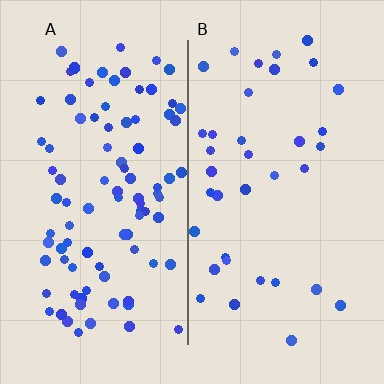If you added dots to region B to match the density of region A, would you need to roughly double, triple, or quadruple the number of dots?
Approximately triple.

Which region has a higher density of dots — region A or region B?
A (the left).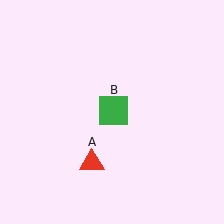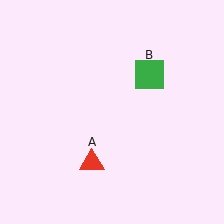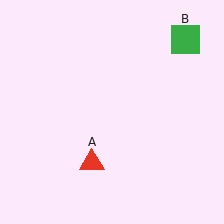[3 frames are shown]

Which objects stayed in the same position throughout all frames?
Red triangle (object A) remained stationary.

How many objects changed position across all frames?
1 object changed position: green square (object B).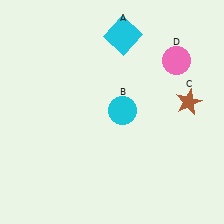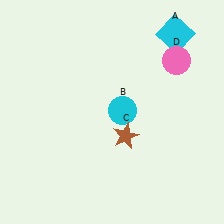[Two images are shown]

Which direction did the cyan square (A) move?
The cyan square (A) moved right.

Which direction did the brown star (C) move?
The brown star (C) moved left.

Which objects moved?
The objects that moved are: the cyan square (A), the brown star (C).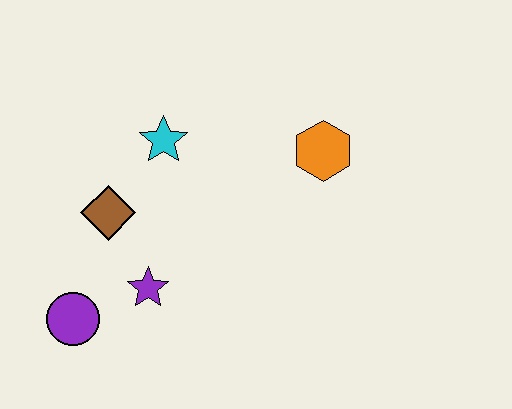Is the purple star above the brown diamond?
No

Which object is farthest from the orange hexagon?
The purple circle is farthest from the orange hexagon.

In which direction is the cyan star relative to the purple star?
The cyan star is above the purple star.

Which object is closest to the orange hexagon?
The cyan star is closest to the orange hexagon.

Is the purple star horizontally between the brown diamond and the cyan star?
Yes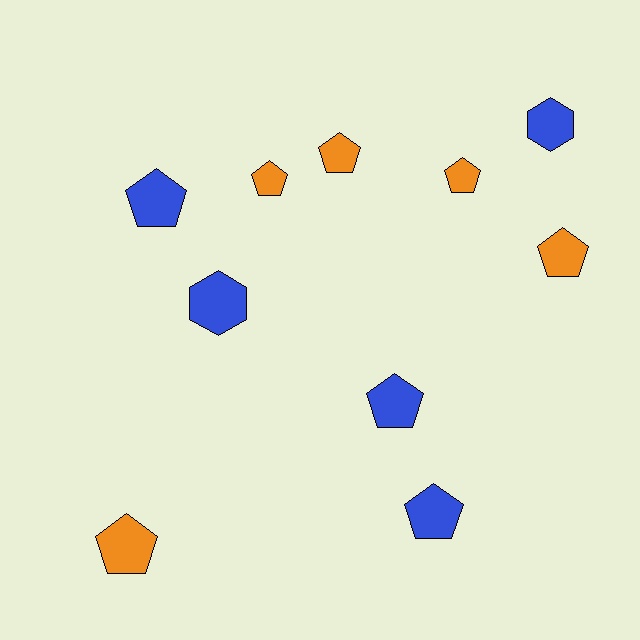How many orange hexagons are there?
There are no orange hexagons.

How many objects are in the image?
There are 10 objects.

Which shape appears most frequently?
Pentagon, with 8 objects.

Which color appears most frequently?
Orange, with 5 objects.